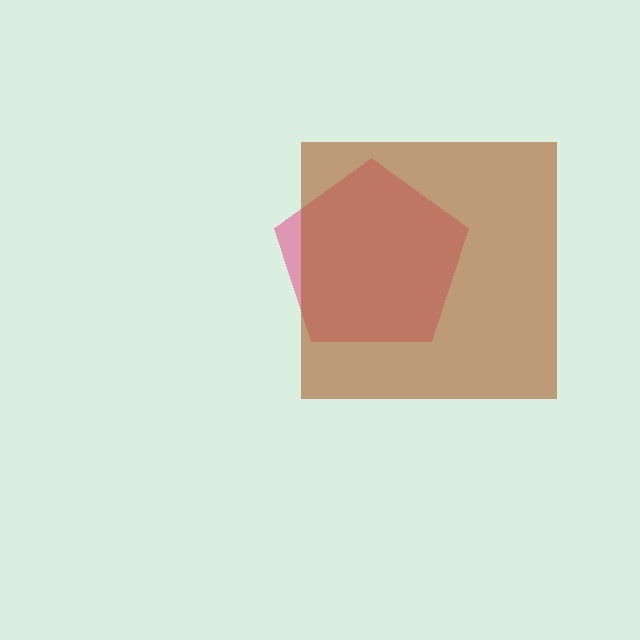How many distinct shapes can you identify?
There are 2 distinct shapes: a pink pentagon, a brown square.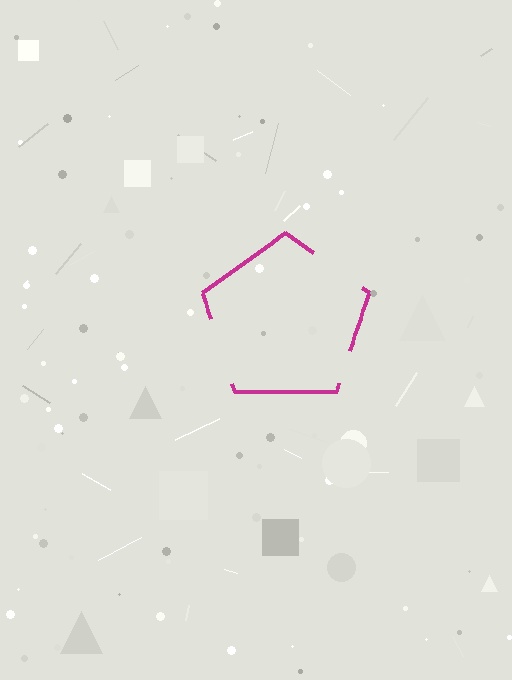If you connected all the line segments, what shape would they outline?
They would outline a pentagon.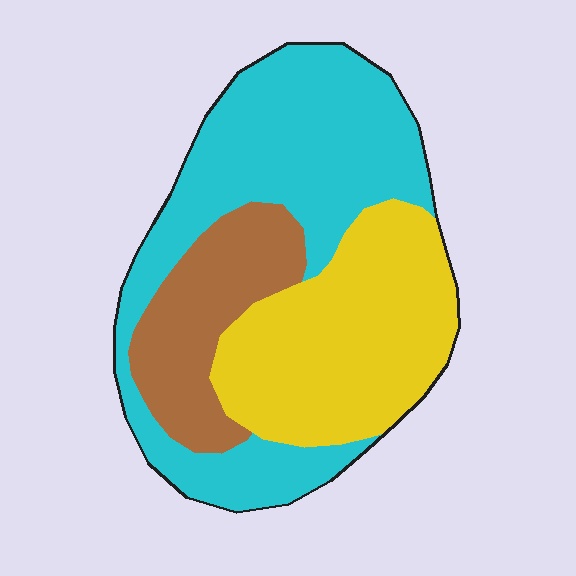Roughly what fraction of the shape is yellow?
Yellow takes up about one third (1/3) of the shape.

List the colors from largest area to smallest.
From largest to smallest: cyan, yellow, brown.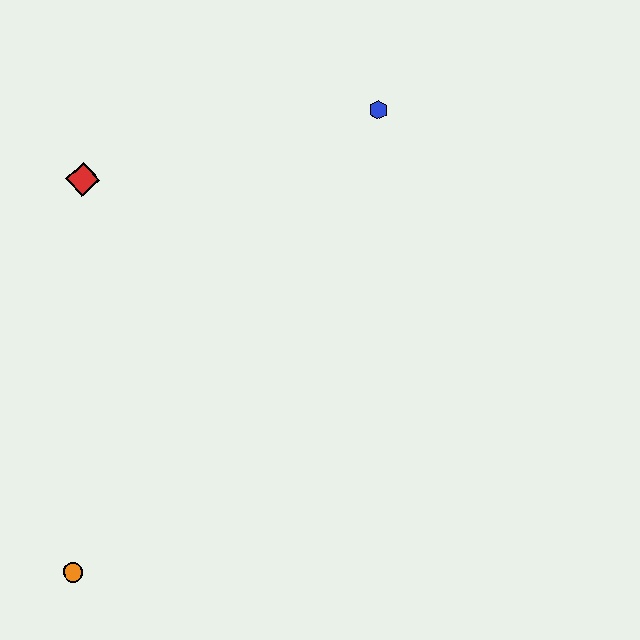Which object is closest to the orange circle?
The red diamond is closest to the orange circle.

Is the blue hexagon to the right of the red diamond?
Yes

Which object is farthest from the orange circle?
The blue hexagon is farthest from the orange circle.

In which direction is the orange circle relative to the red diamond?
The orange circle is below the red diamond.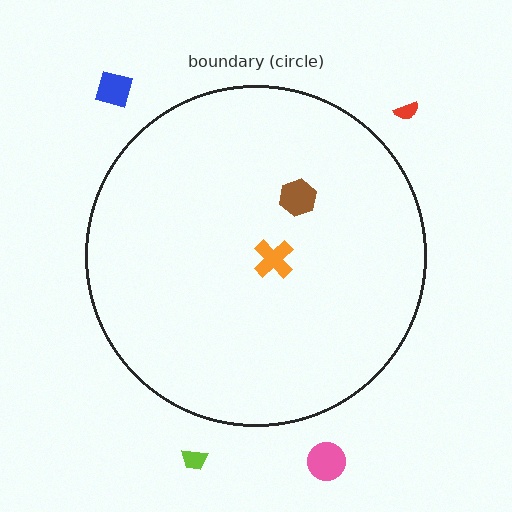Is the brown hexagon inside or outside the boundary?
Inside.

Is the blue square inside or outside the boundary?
Outside.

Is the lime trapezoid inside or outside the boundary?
Outside.